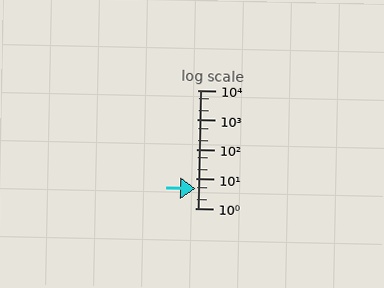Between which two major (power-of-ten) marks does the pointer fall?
The pointer is between 1 and 10.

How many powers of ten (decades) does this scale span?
The scale spans 4 decades, from 1 to 10000.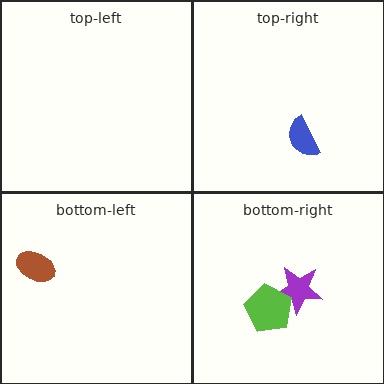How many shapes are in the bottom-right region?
2.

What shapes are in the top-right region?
The blue semicircle.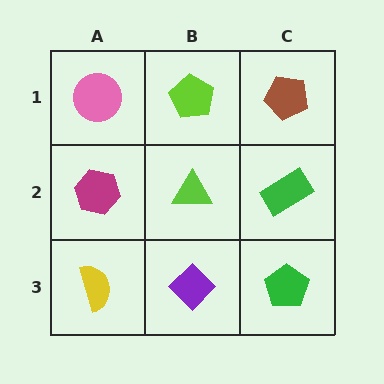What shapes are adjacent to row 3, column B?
A lime triangle (row 2, column B), a yellow semicircle (row 3, column A), a green pentagon (row 3, column C).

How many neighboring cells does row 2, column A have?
3.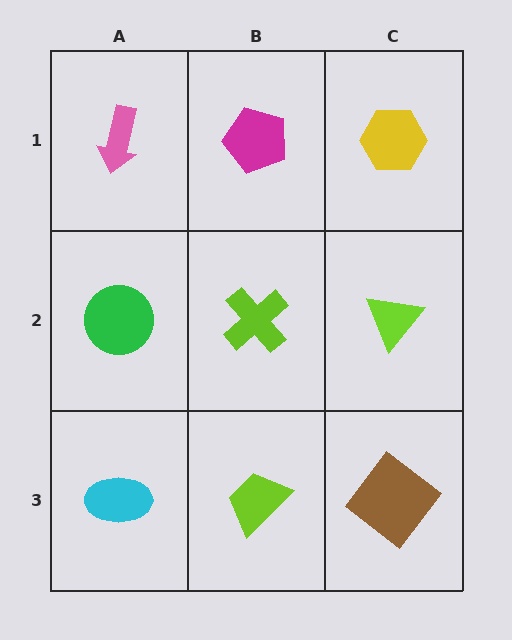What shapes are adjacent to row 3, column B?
A lime cross (row 2, column B), a cyan ellipse (row 3, column A), a brown diamond (row 3, column C).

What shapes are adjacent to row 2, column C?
A yellow hexagon (row 1, column C), a brown diamond (row 3, column C), a lime cross (row 2, column B).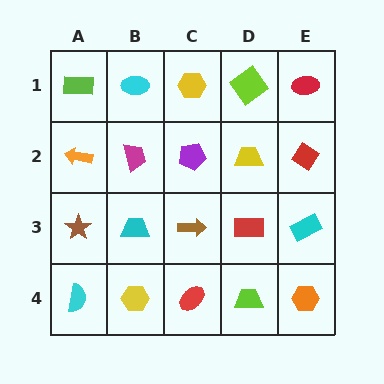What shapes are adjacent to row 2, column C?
A yellow hexagon (row 1, column C), a brown arrow (row 3, column C), a magenta trapezoid (row 2, column B), a yellow trapezoid (row 2, column D).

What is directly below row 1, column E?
A red diamond.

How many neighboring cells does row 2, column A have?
3.